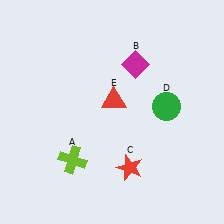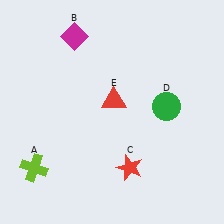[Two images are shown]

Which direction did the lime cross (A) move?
The lime cross (A) moved left.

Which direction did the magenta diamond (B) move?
The magenta diamond (B) moved left.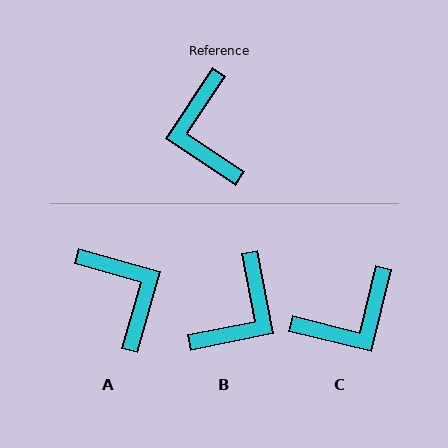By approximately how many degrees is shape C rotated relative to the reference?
Approximately 110 degrees counter-clockwise.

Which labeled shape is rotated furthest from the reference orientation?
A, about 162 degrees away.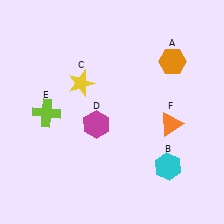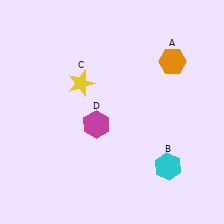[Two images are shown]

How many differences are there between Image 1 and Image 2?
There are 2 differences between the two images.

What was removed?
The lime cross (E), the orange triangle (F) were removed in Image 2.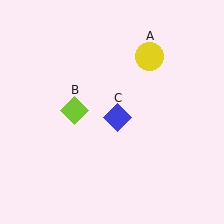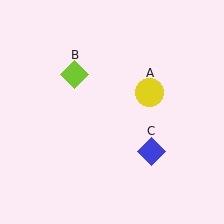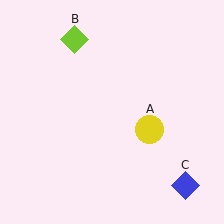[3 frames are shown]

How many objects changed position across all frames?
3 objects changed position: yellow circle (object A), lime diamond (object B), blue diamond (object C).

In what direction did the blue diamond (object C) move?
The blue diamond (object C) moved down and to the right.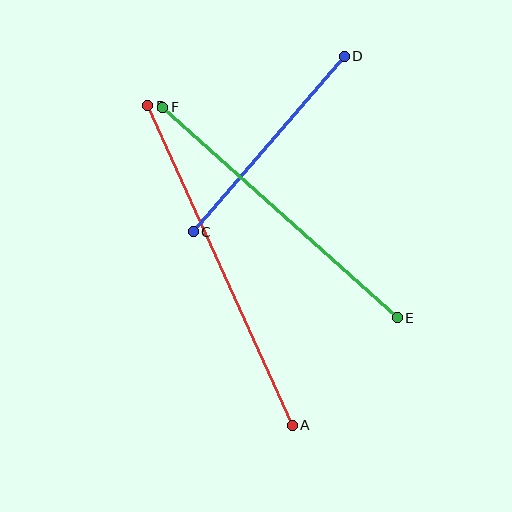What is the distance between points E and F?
The distance is approximately 315 pixels.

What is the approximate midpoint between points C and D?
The midpoint is at approximately (269, 144) pixels.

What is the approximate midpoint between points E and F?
The midpoint is at approximately (280, 212) pixels.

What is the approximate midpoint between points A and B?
The midpoint is at approximately (220, 266) pixels.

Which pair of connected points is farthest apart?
Points A and B are farthest apart.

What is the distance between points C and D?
The distance is approximately 231 pixels.